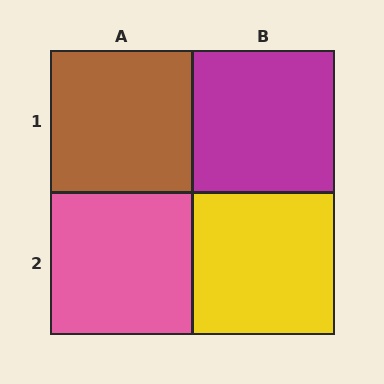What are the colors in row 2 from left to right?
Pink, yellow.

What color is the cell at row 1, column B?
Magenta.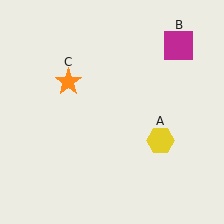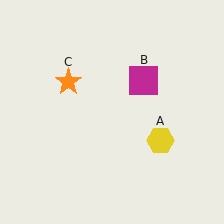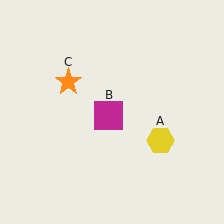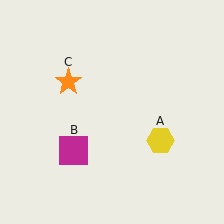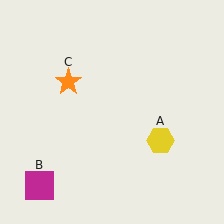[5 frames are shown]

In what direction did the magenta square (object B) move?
The magenta square (object B) moved down and to the left.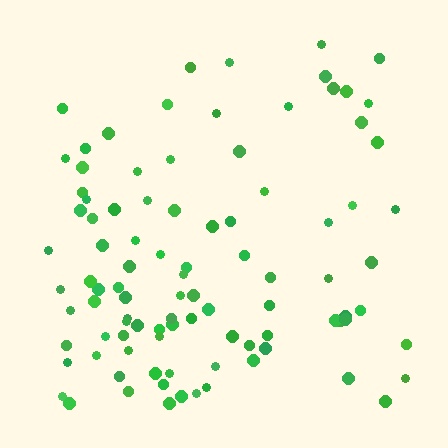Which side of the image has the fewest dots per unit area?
The top.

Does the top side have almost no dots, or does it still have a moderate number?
Still a moderate number, just noticeably fewer than the bottom.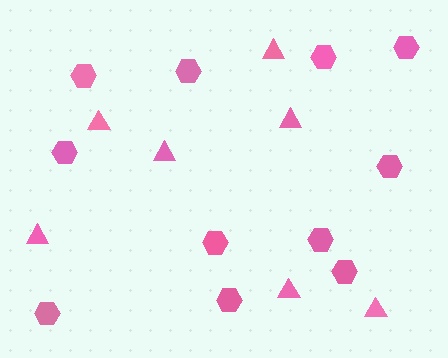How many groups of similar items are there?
There are 2 groups: one group of triangles (7) and one group of hexagons (11).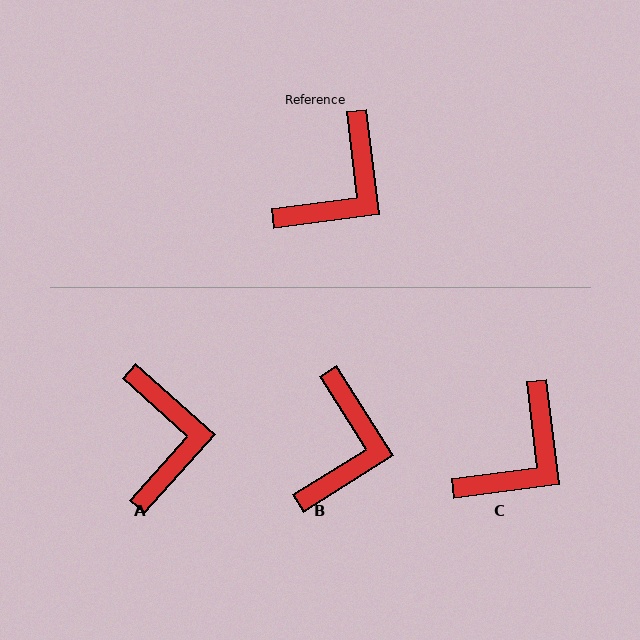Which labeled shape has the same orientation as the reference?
C.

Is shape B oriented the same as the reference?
No, it is off by about 25 degrees.